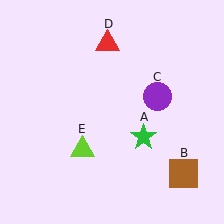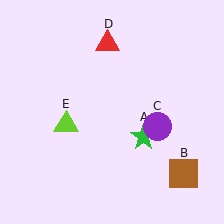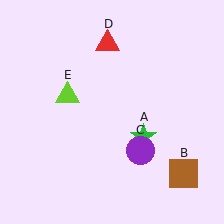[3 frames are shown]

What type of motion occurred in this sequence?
The purple circle (object C), lime triangle (object E) rotated clockwise around the center of the scene.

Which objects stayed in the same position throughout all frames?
Green star (object A) and brown square (object B) and red triangle (object D) remained stationary.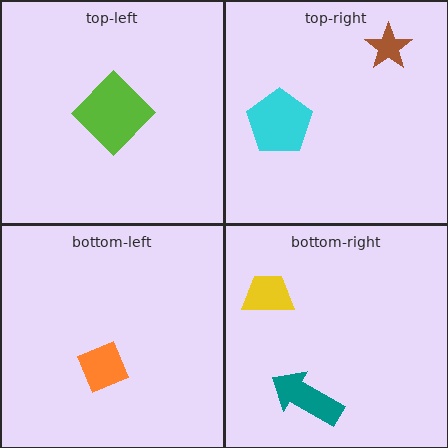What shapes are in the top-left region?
The lime diamond.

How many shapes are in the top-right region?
2.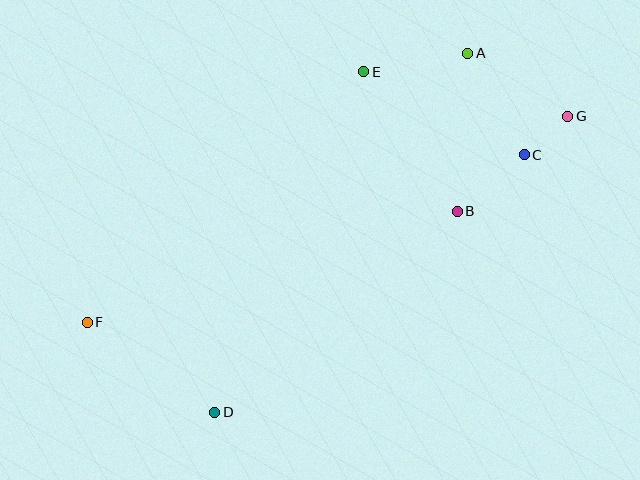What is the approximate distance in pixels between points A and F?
The distance between A and F is approximately 466 pixels.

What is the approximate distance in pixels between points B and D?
The distance between B and D is approximately 315 pixels.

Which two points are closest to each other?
Points C and G are closest to each other.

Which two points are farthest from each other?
Points F and G are farthest from each other.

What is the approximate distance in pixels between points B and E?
The distance between B and E is approximately 168 pixels.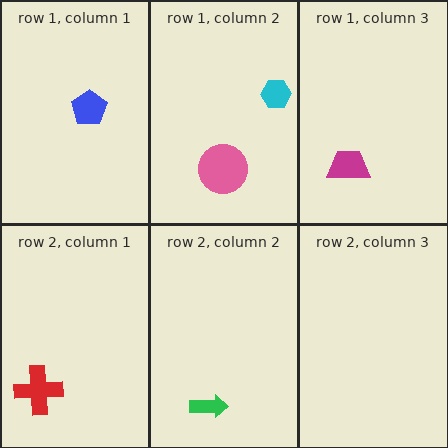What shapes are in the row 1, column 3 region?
The magenta trapezoid.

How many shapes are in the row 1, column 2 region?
2.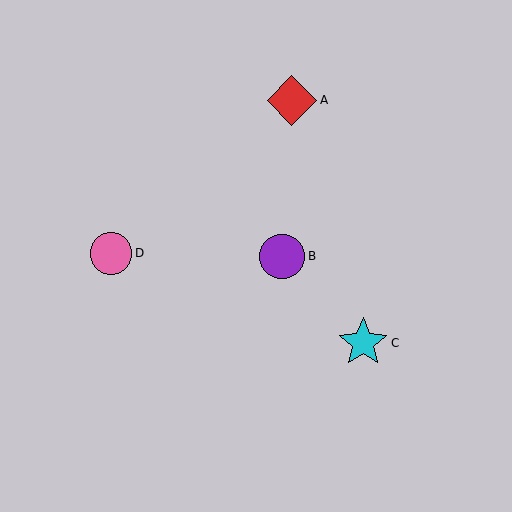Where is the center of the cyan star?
The center of the cyan star is at (363, 343).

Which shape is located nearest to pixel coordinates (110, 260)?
The pink circle (labeled D) at (111, 253) is nearest to that location.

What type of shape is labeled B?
Shape B is a purple circle.